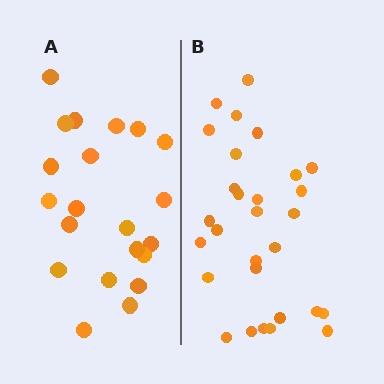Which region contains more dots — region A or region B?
Region B (the right region) has more dots.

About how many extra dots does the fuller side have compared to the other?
Region B has roughly 8 or so more dots than region A.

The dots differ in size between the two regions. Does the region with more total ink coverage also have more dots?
No. Region A has more total ink coverage because its dots are larger, but region B actually contains more individual dots. Total area can be misleading — the number of items is what matters here.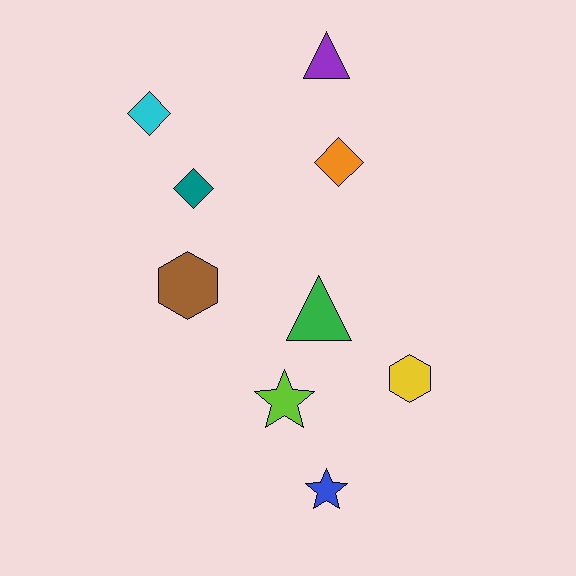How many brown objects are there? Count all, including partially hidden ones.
There is 1 brown object.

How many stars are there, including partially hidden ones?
There are 2 stars.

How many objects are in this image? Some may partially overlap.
There are 9 objects.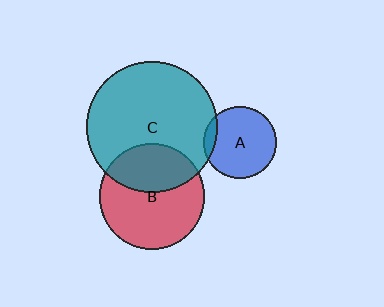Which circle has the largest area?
Circle C (teal).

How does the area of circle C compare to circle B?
Approximately 1.5 times.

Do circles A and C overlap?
Yes.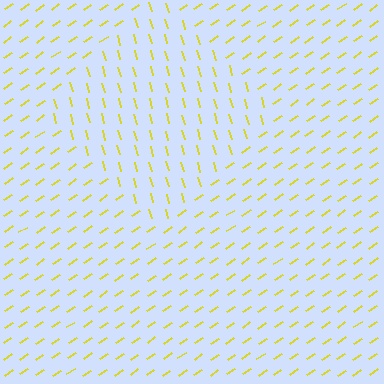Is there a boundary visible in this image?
Yes, there is a texture boundary formed by a change in line orientation.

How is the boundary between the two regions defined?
The boundary is defined purely by a change in line orientation (approximately 71 degrees difference). All lines are the same color and thickness.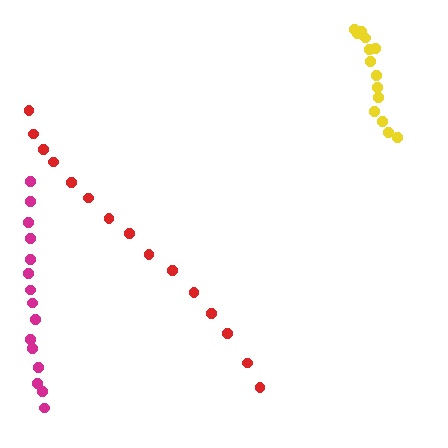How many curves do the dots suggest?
There are 3 distinct paths.